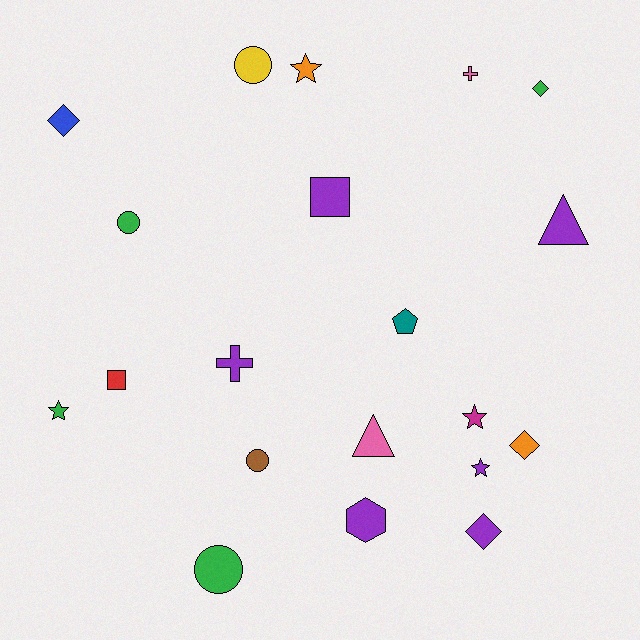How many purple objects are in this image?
There are 6 purple objects.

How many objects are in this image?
There are 20 objects.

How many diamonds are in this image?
There are 4 diamonds.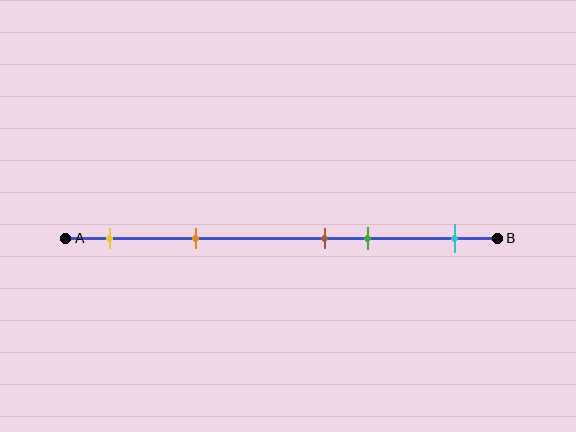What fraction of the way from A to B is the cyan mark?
The cyan mark is approximately 90% (0.9) of the way from A to B.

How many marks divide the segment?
There are 5 marks dividing the segment.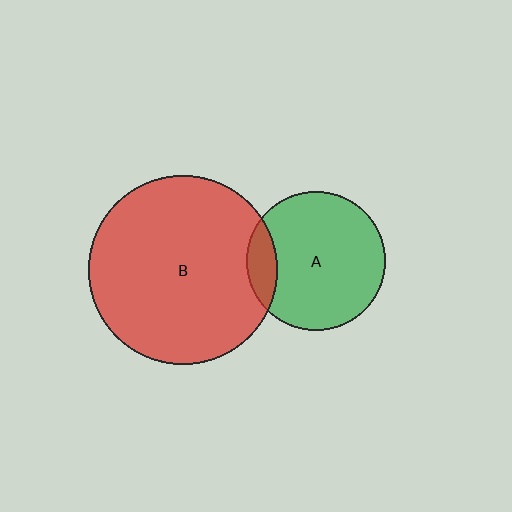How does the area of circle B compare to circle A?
Approximately 1.9 times.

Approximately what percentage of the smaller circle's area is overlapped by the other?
Approximately 15%.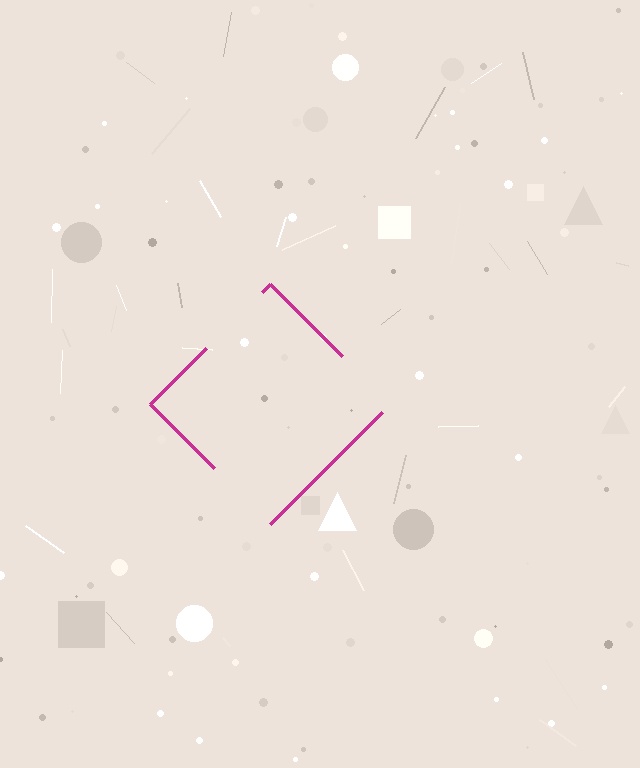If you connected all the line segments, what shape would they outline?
They would outline a diamond.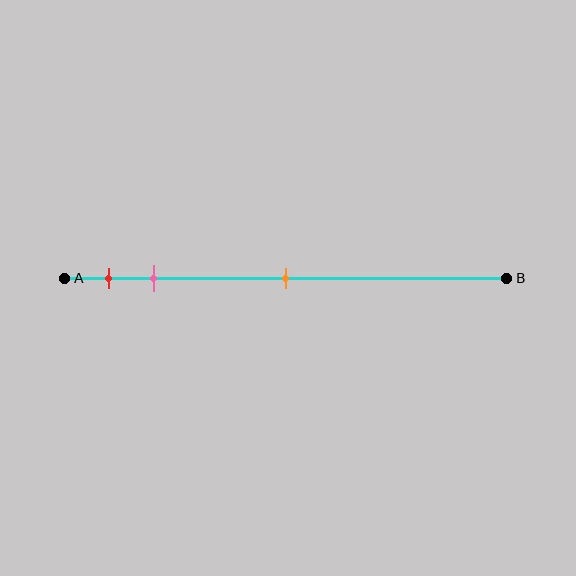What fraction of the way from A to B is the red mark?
The red mark is approximately 10% (0.1) of the way from A to B.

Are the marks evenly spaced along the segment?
No, the marks are not evenly spaced.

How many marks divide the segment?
There are 3 marks dividing the segment.